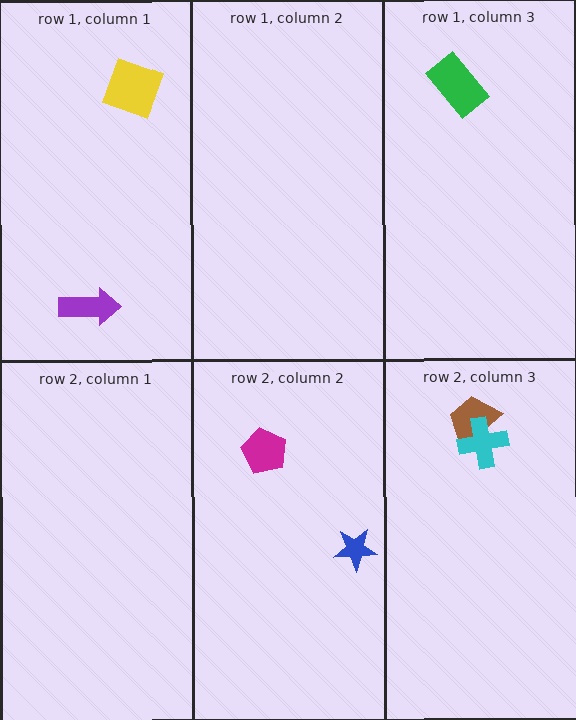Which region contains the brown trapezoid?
The row 2, column 3 region.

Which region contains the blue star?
The row 2, column 2 region.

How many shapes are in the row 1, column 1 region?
2.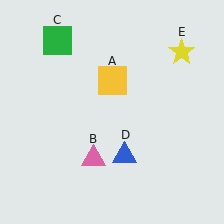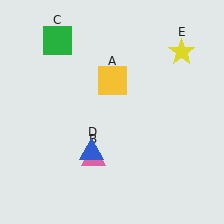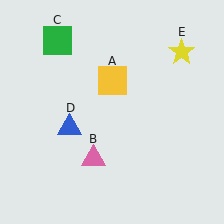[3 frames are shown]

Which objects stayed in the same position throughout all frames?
Yellow square (object A) and pink triangle (object B) and green square (object C) and yellow star (object E) remained stationary.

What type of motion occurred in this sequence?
The blue triangle (object D) rotated clockwise around the center of the scene.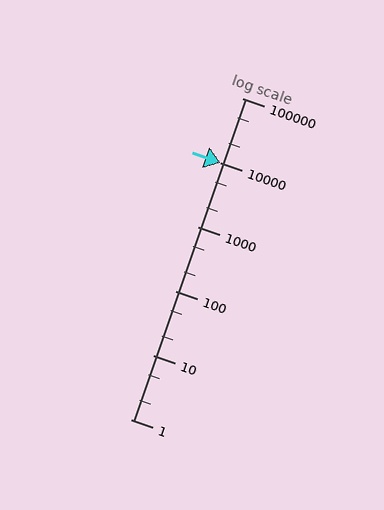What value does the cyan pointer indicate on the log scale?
The pointer indicates approximately 10000.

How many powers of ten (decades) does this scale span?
The scale spans 5 decades, from 1 to 100000.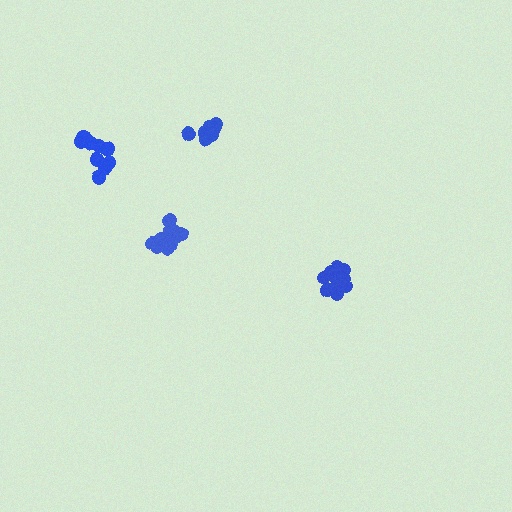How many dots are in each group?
Group 1: 14 dots, Group 2: 9 dots, Group 3: 9 dots, Group 4: 13 dots (45 total).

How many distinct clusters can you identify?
There are 4 distinct clusters.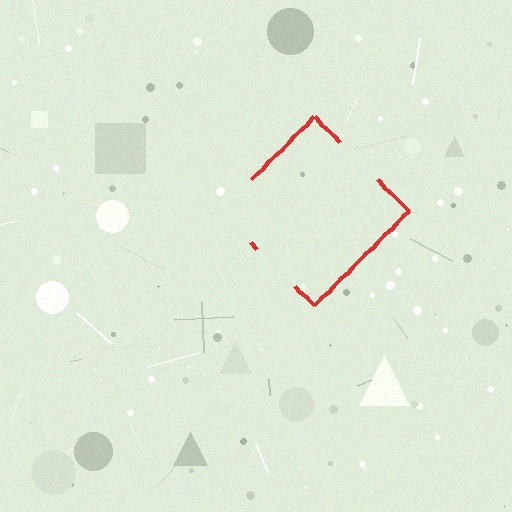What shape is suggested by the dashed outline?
The dashed outline suggests a diamond.